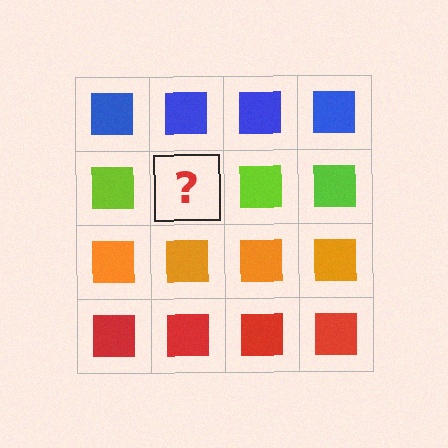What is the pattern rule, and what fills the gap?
The rule is that each row has a consistent color. The gap should be filled with a lime square.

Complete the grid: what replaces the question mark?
The question mark should be replaced with a lime square.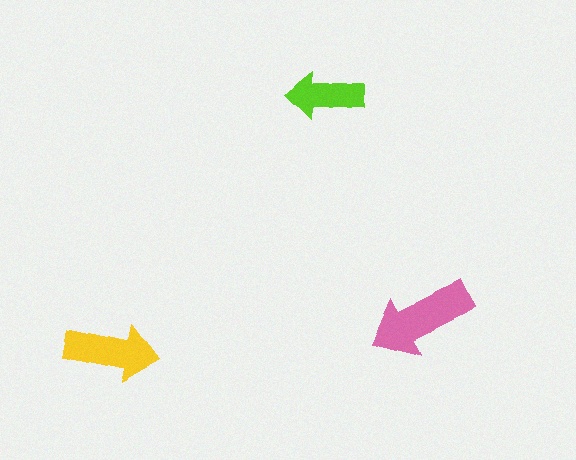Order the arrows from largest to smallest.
the pink one, the yellow one, the lime one.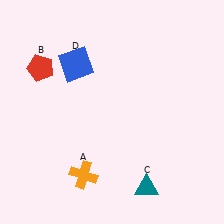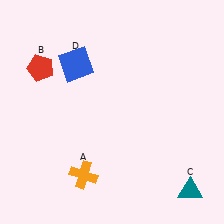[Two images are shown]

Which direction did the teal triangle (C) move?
The teal triangle (C) moved right.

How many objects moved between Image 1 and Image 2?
1 object moved between the two images.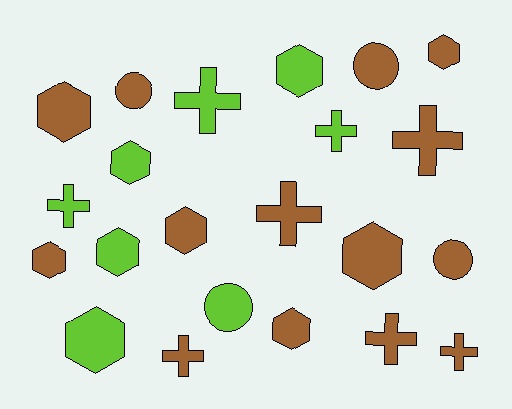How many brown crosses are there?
There are 5 brown crosses.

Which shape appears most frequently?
Hexagon, with 10 objects.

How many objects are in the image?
There are 22 objects.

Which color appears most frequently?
Brown, with 14 objects.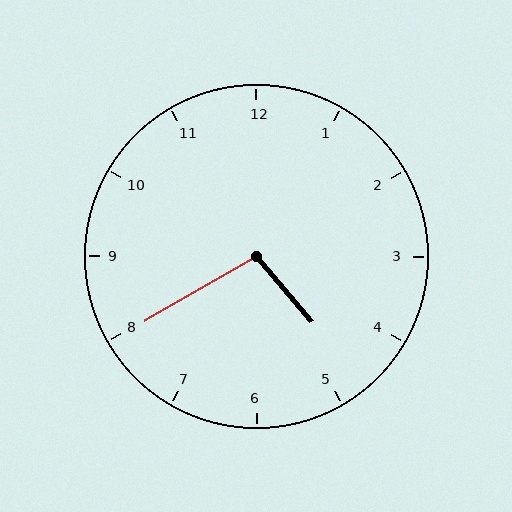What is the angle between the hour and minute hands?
Approximately 100 degrees.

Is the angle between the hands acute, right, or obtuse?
It is obtuse.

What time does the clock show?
4:40.